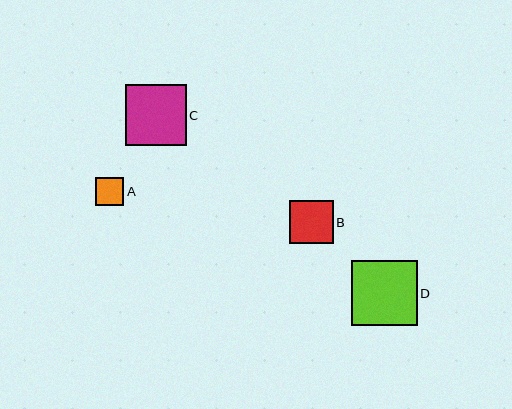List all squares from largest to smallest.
From largest to smallest: D, C, B, A.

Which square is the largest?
Square D is the largest with a size of approximately 66 pixels.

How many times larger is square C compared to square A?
Square C is approximately 2.1 times the size of square A.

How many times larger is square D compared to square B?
Square D is approximately 1.5 times the size of square B.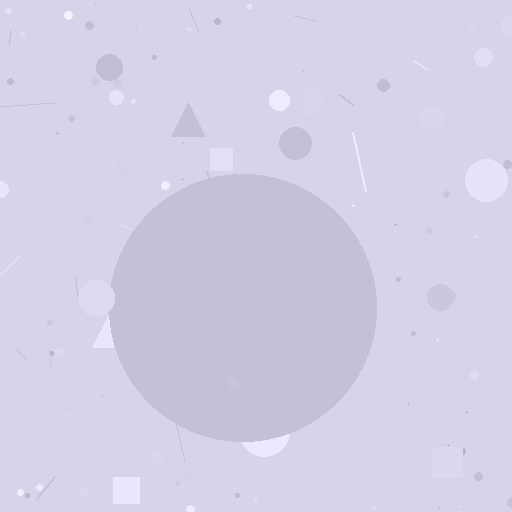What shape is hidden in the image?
A circle is hidden in the image.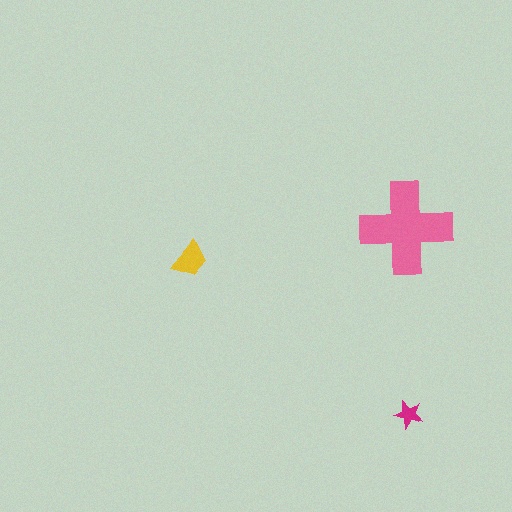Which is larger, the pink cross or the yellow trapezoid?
The pink cross.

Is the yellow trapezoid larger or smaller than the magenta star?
Larger.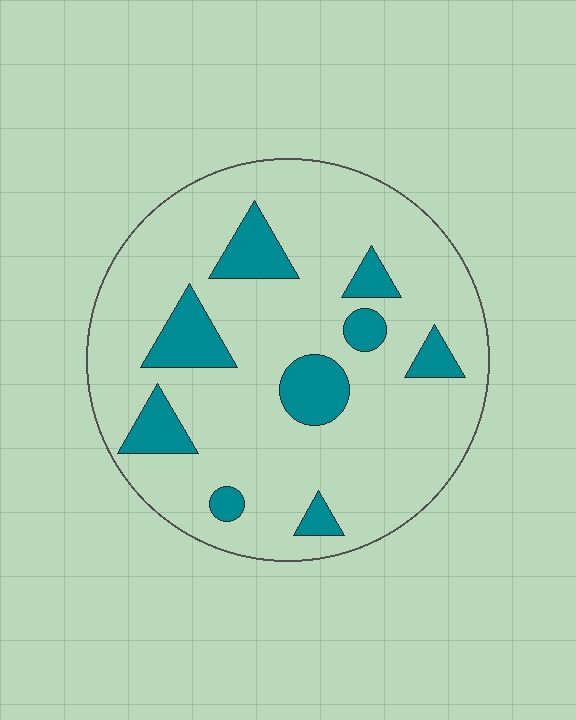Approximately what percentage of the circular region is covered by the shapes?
Approximately 15%.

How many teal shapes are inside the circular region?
9.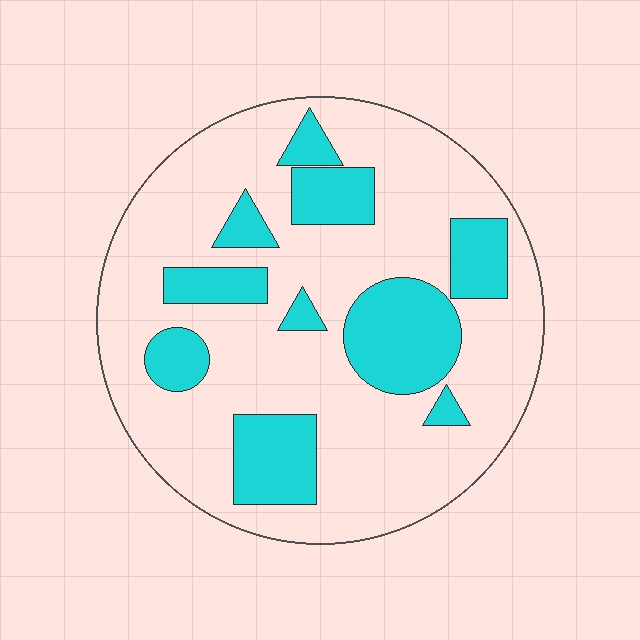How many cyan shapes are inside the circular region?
10.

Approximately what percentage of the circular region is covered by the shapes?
Approximately 25%.